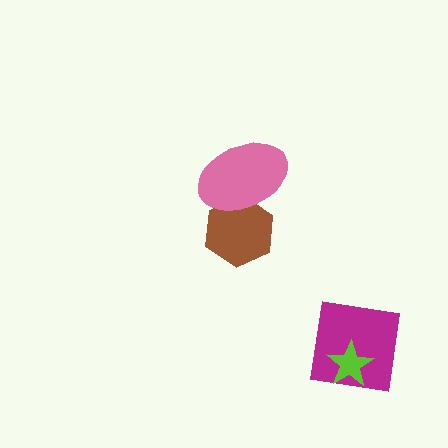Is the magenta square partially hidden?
Yes, it is partially covered by another shape.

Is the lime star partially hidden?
No, no other shape covers it.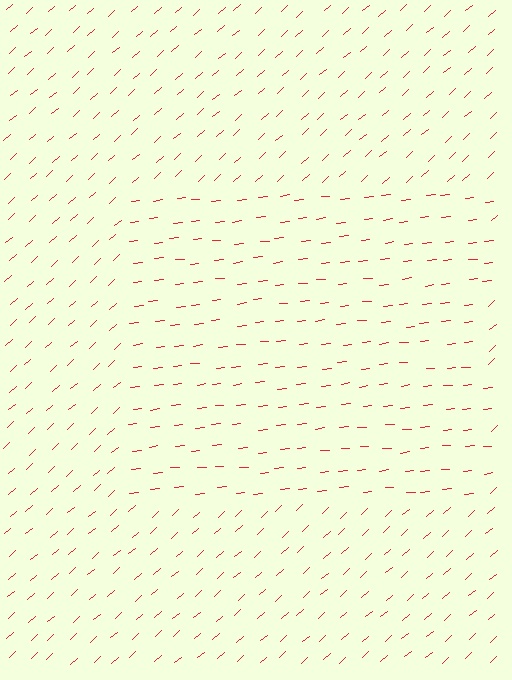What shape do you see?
I see a rectangle.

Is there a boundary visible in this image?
Yes, there is a texture boundary formed by a change in line orientation.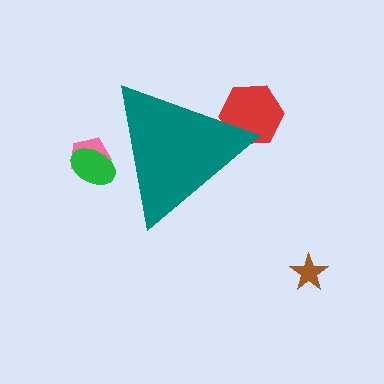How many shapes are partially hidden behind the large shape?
3 shapes are partially hidden.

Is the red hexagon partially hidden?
Yes, the red hexagon is partially hidden behind the teal triangle.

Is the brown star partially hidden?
No, the brown star is fully visible.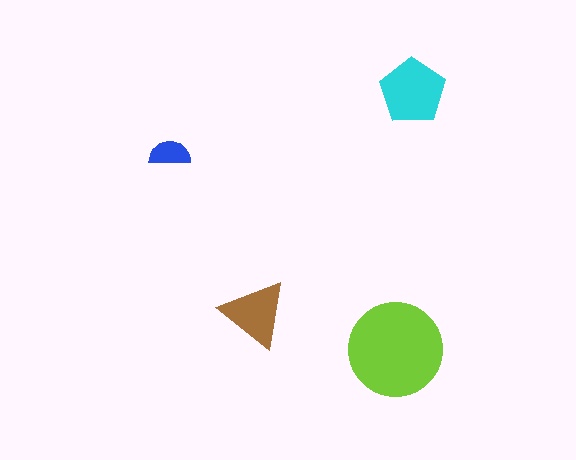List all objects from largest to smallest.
The lime circle, the cyan pentagon, the brown triangle, the blue semicircle.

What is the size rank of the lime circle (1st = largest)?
1st.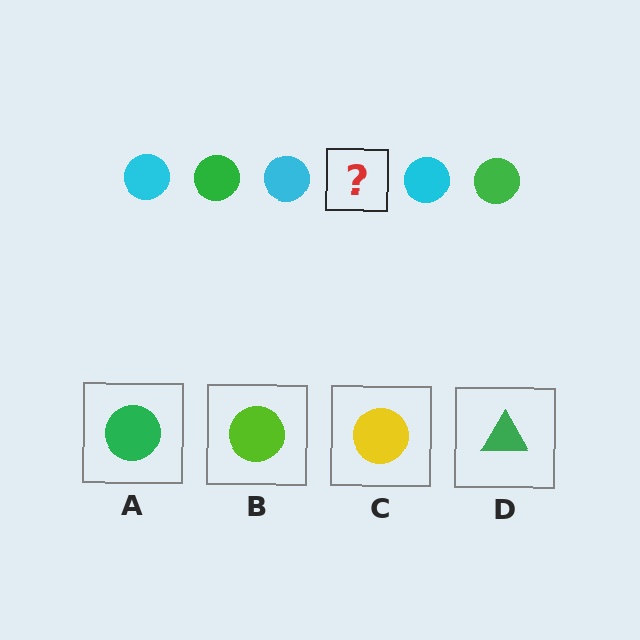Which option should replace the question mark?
Option A.